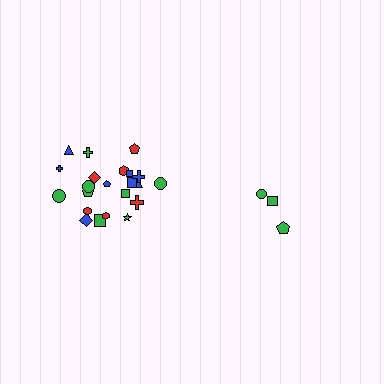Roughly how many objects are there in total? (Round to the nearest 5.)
Roughly 25 objects in total.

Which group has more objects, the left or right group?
The left group.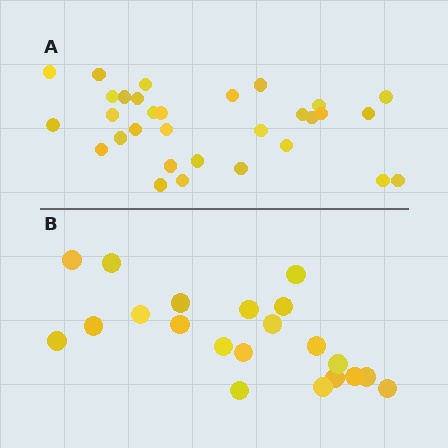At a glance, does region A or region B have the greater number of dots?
Region A (the top region) has more dots.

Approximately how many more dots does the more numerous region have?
Region A has roughly 10 or so more dots than region B.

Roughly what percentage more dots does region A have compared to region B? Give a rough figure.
About 50% more.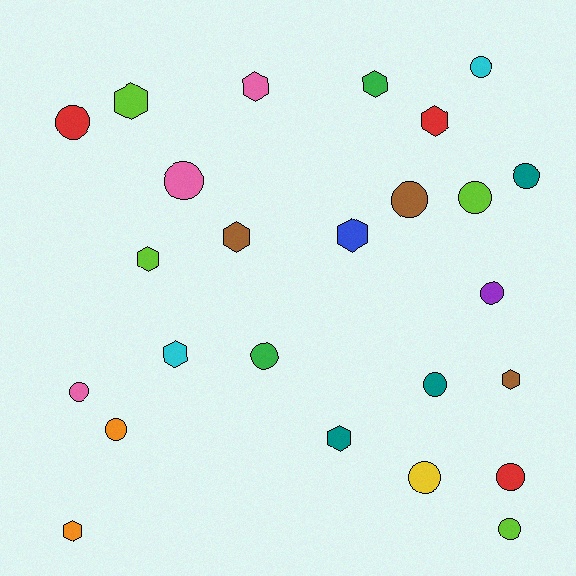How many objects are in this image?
There are 25 objects.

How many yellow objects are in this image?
There is 1 yellow object.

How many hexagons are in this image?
There are 11 hexagons.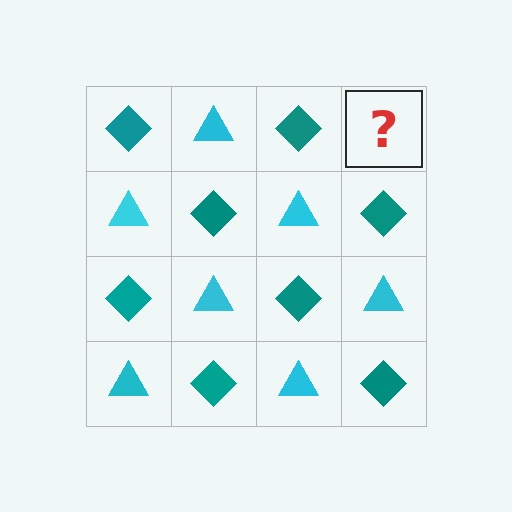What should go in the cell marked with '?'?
The missing cell should contain a cyan triangle.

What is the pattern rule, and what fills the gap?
The rule is that it alternates teal diamond and cyan triangle in a checkerboard pattern. The gap should be filled with a cyan triangle.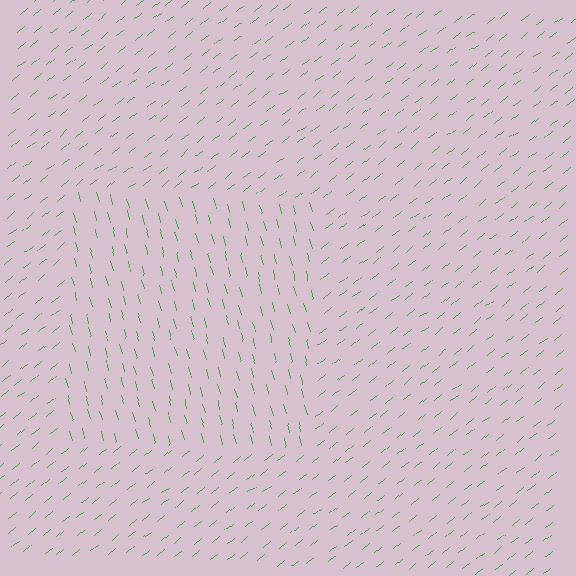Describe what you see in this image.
The image is filled with small green line segments. A rectangle region in the image has lines oriented differently from the surrounding lines, creating a visible texture boundary.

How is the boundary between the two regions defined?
The boundary is defined purely by a change in line orientation (approximately 66 degrees difference). All lines are the same color and thickness.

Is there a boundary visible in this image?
Yes, there is a texture boundary formed by a change in line orientation.